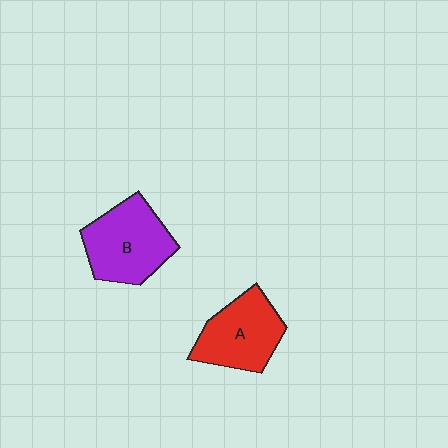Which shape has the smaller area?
Shape A (red).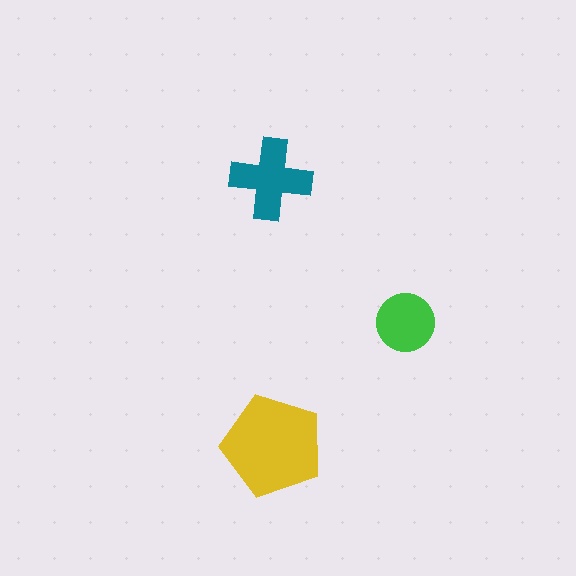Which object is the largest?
The yellow pentagon.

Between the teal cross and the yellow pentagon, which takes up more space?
The yellow pentagon.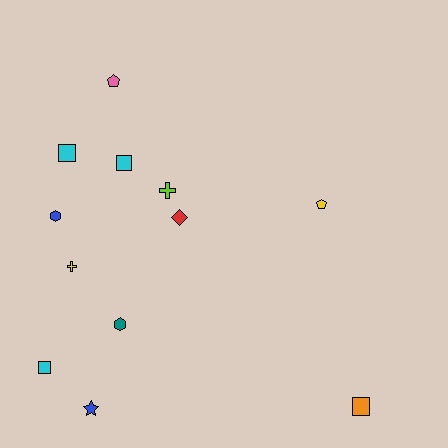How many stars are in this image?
There is 1 star.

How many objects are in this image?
There are 12 objects.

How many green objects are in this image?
There are no green objects.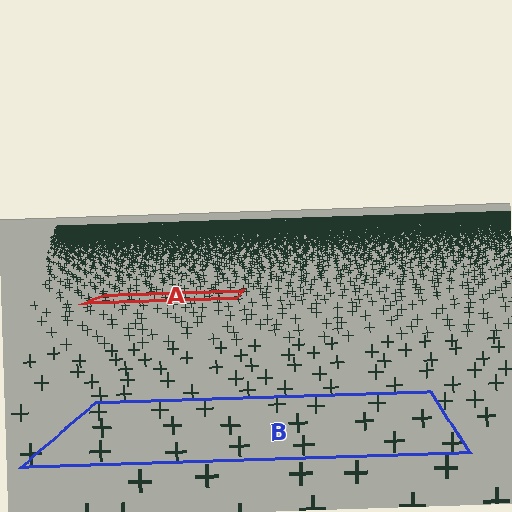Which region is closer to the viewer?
Region B is closer. The texture elements there are larger and more spread out.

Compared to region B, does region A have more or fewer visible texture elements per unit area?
Region A has more texture elements per unit area — they are packed more densely because it is farther away.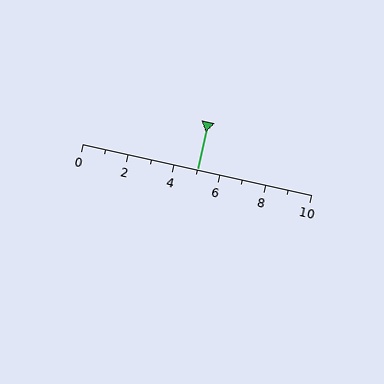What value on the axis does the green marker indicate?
The marker indicates approximately 5.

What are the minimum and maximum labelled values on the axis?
The axis runs from 0 to 10.